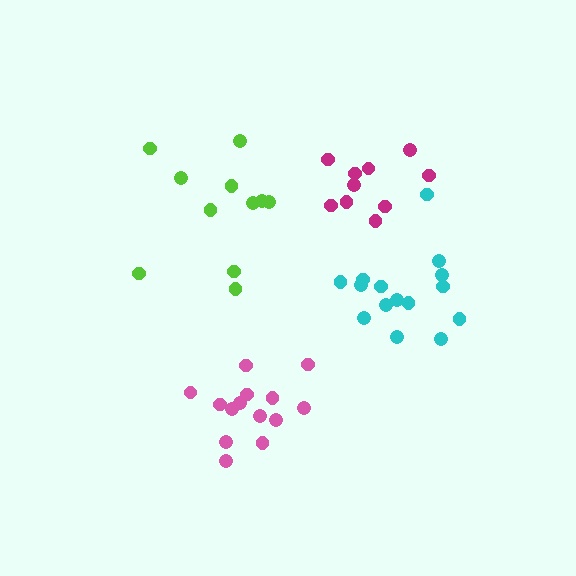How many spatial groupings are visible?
There are 4 spatial groupings.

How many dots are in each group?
Group 1: 10 dots, Group 2: 14 dots, Group 3: 15 dots, Group 4: 11 dots (50 total).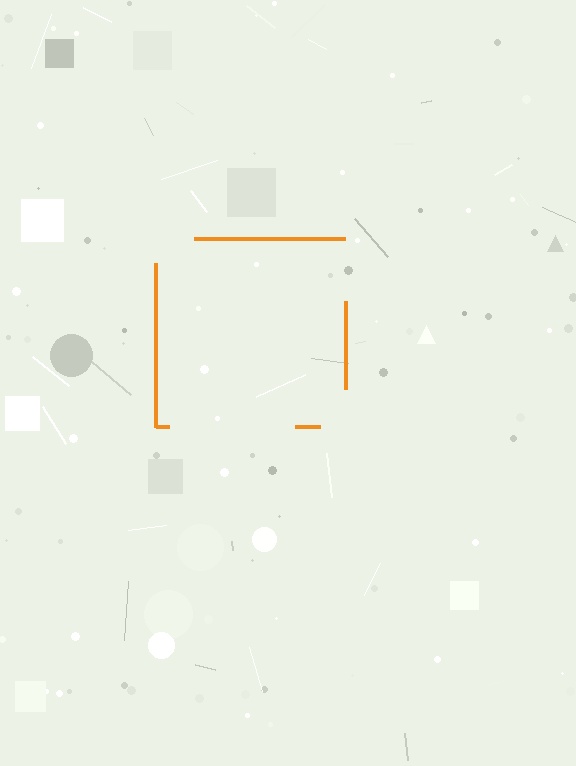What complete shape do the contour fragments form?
The contour fragments form a square.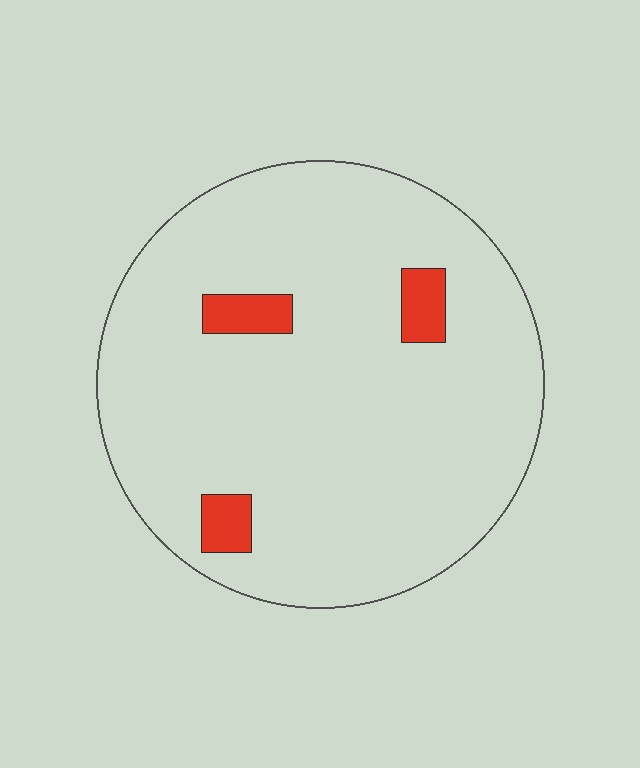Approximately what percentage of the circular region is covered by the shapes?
Approximately 5%.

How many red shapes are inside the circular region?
3.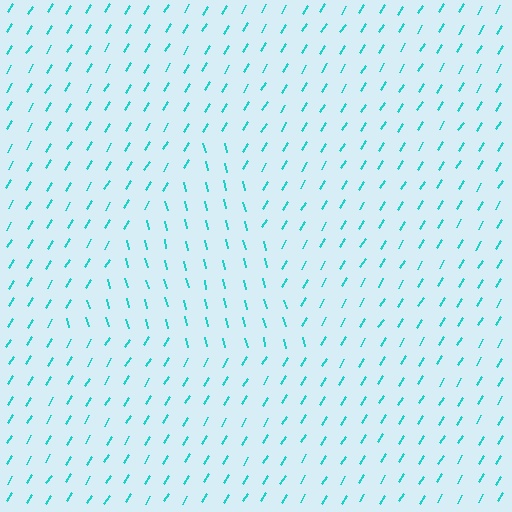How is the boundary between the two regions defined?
The boundary is defined purely by a change in line orientation (approximately 45 degrees difference). All lines are the same color and thickness.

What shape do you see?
I see a triangle.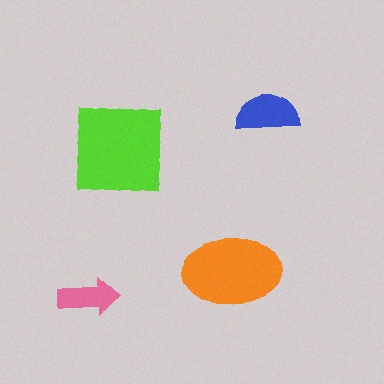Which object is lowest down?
The pink arrow is bottommost.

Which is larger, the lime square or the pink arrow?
The lime square.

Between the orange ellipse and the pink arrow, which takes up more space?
The orange ellipse.